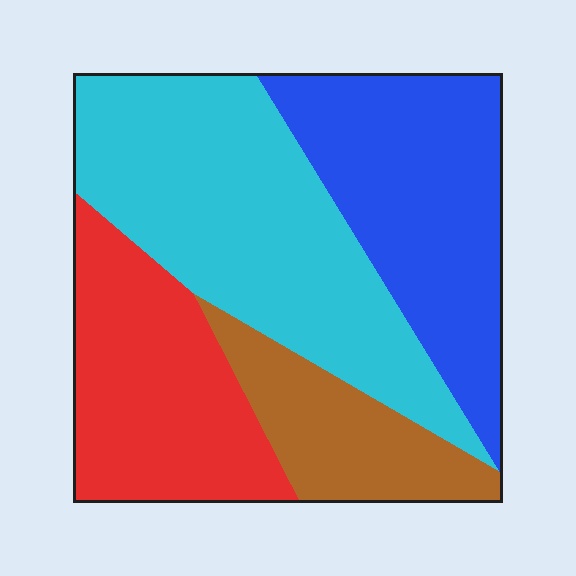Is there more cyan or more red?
Cyan.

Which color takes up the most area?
Cyan, at roughly 35%.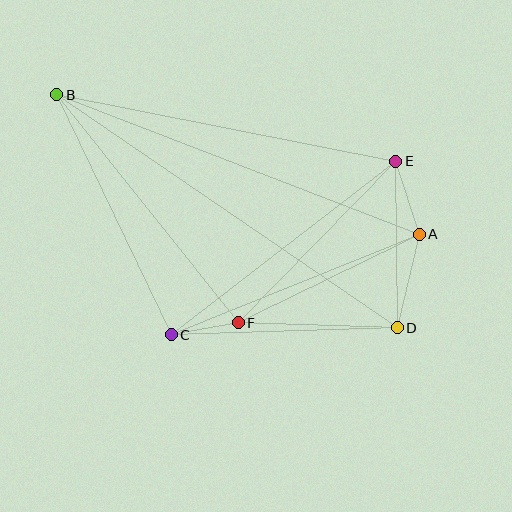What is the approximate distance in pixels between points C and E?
The distance between C and E is approximately 284 pixels.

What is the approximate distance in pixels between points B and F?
The distance between B and F is approximately 291 pixels.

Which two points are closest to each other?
Points C and F are closest to each other.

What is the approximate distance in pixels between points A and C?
The distance between A and C is approximately 268 pixels.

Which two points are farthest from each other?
Points B and D are farthest from each other.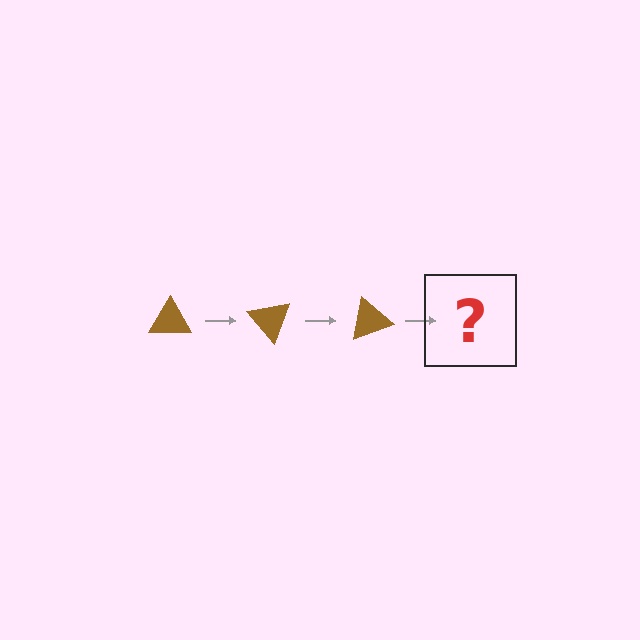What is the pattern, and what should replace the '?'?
The pattern is that the triangle rotates 50 degrees each step. The '?' should be a brown triangle rotated 150 degrees.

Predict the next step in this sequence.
The next step is a brown triangle rotated 150 degrees.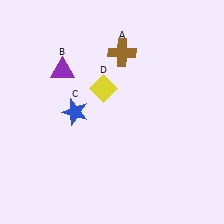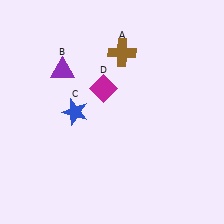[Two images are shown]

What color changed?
The diamond (D) changed from yellow in Image 1 to magenta in Image 2.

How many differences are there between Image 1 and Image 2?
There is 1 difference between the two images.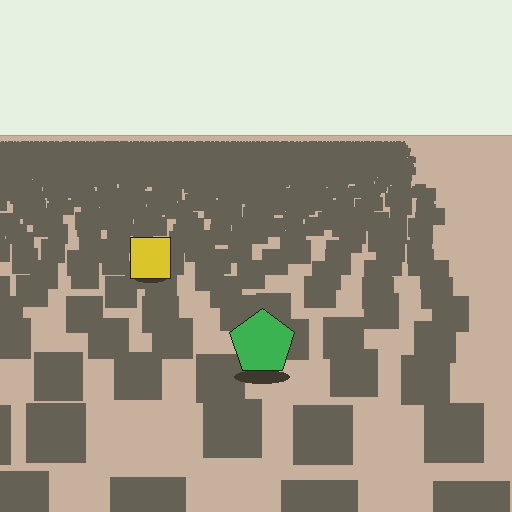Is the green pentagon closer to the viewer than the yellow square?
Yes. The green pentagon is closer — you can tell from the texture gradient: the ground texture is coarser near it.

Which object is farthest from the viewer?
The yellow square is farthest from the viewer. It appears smaller and the ground texture around it is denser.